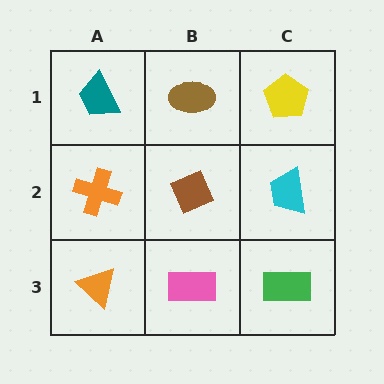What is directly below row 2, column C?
A green rectangle.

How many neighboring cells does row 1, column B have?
3.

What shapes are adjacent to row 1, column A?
An orange cross (row 2, column A), a brown ellipse (row 1, column B).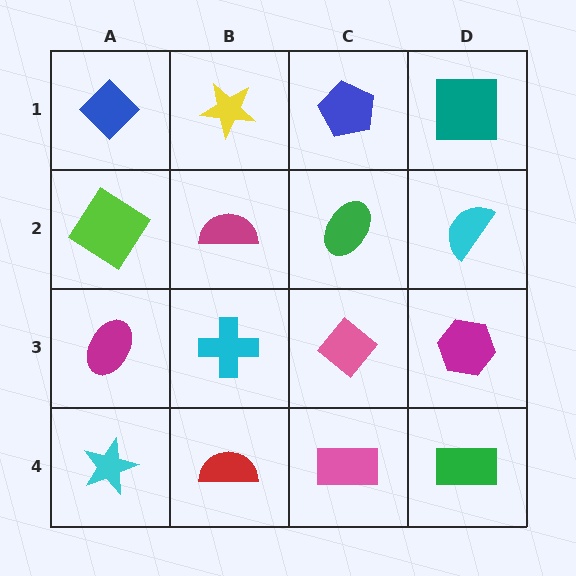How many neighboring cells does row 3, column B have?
4.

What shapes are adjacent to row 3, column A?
A lime diamond (row 2, column A), a cyan star (row 4, column A), a cyan cross (row 3, column B).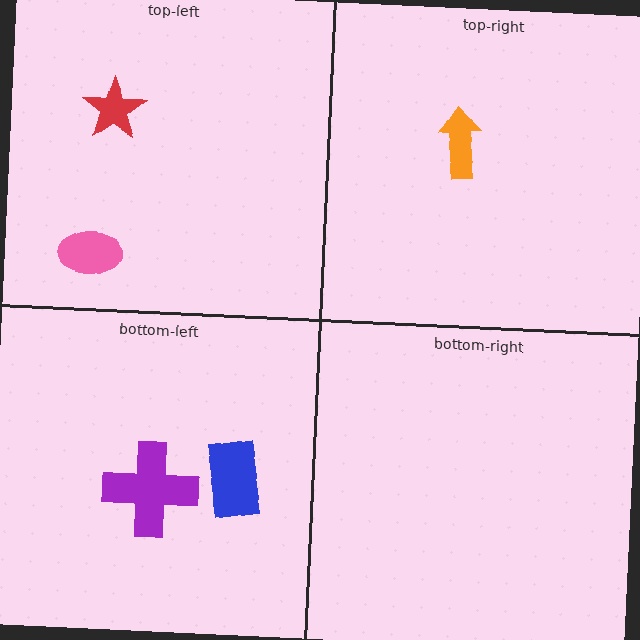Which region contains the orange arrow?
The top-right region.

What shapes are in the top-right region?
The orange arrow.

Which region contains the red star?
The top-left region.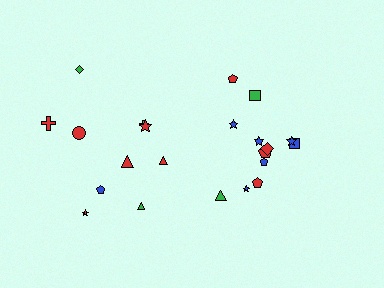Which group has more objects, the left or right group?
The right group.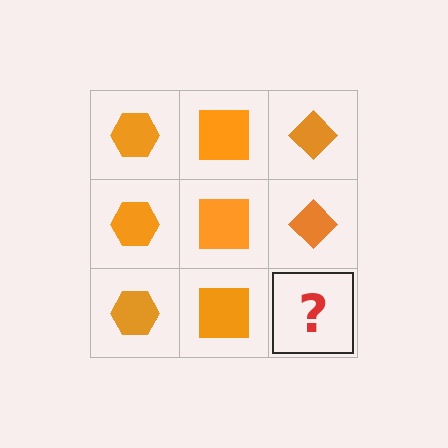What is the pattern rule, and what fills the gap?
The rule is that each column has a consistent shape. The gap should be filled with an orange diamond.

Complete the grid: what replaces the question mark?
The question mark should be replaced with an orange diamond.